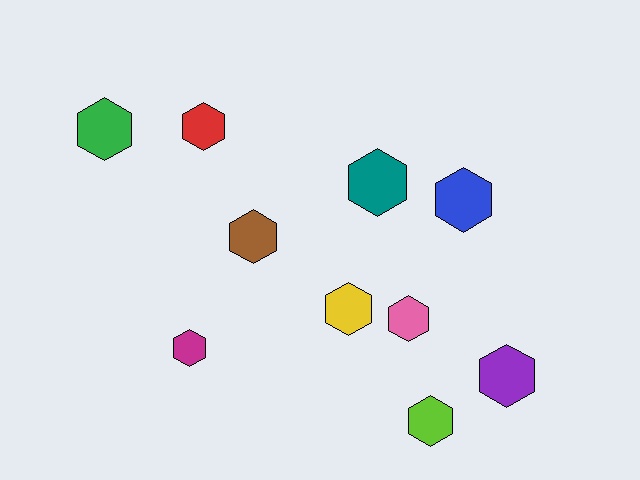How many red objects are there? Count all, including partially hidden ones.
There is 1 red object.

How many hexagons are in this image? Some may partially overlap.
There are 10 hexagons.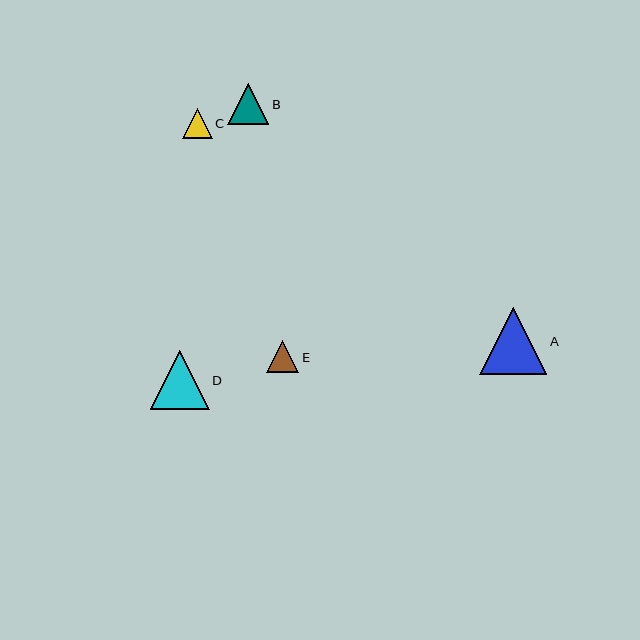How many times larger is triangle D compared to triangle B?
Triangle D is approximately 1.4 times the size of triangle B.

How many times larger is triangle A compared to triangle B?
Triangle A is approximately 1.6 times the size of triangle B.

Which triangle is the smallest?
Triangle C is the smallest with a size of approximately 30 pixels.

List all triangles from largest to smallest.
From largest to smallest: A, D, B, E, C.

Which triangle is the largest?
Triangle A is the largest with a size of approximately 67 pixels.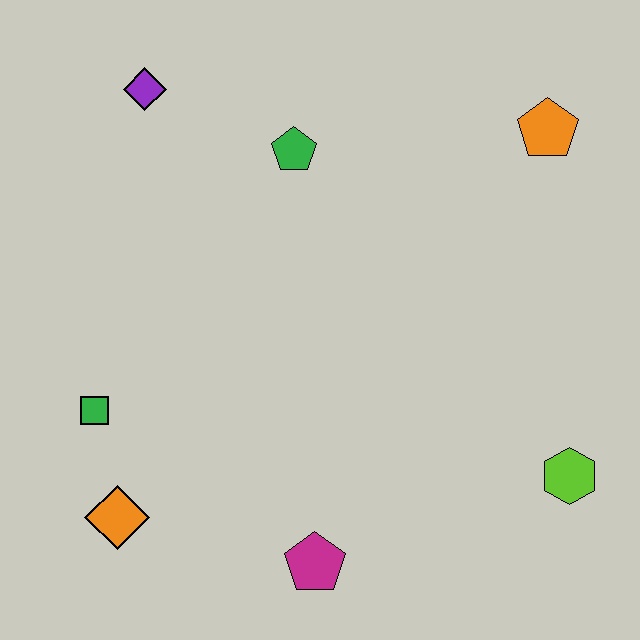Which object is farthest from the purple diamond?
The lime hexagon is farthest from the purple diamond.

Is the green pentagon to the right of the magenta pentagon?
No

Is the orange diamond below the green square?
Yes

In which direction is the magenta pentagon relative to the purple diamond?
The magenta pentagon is below the purple diamond.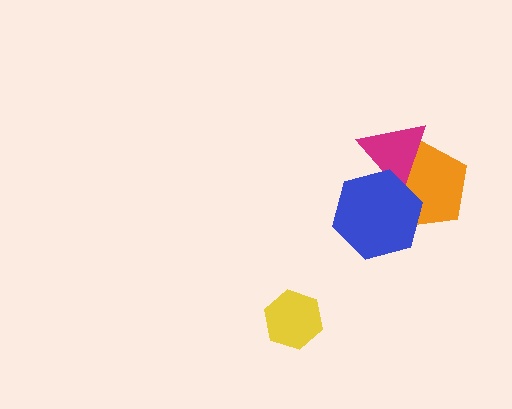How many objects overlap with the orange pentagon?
2 objects overlap with the orange pentagon.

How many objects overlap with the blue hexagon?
2 objects overlap with the blue hexagon.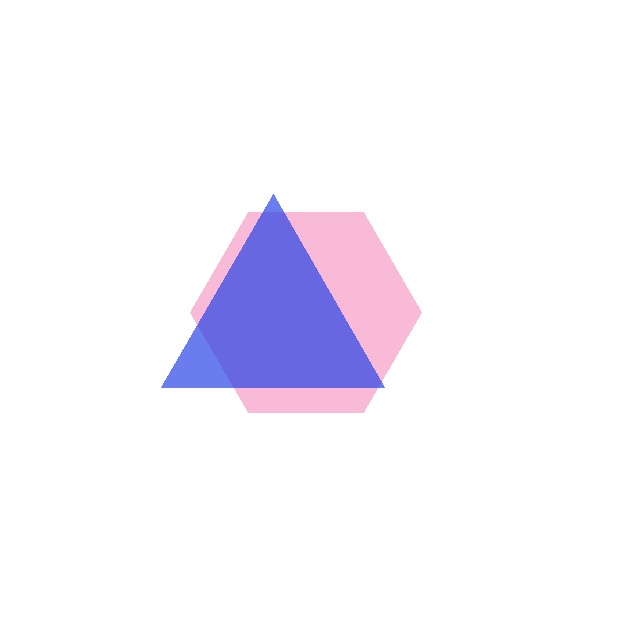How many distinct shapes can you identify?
There are 2 distinct shapes: a pink hexagon, a blue triangle.